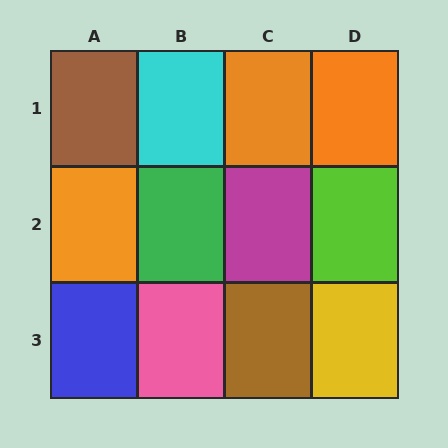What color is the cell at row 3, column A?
Blue.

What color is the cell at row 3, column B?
Pink.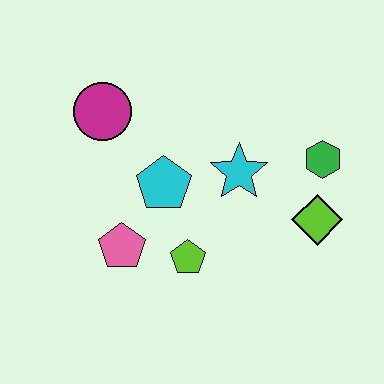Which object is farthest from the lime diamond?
The magenta circle is farthest from the lime diamond.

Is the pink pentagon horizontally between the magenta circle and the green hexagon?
Yes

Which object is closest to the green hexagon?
The lime diamond is closest to the green hexagon.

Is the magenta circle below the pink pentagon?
No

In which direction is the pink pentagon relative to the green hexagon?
The pink pentagon is to the left of the green hexagon.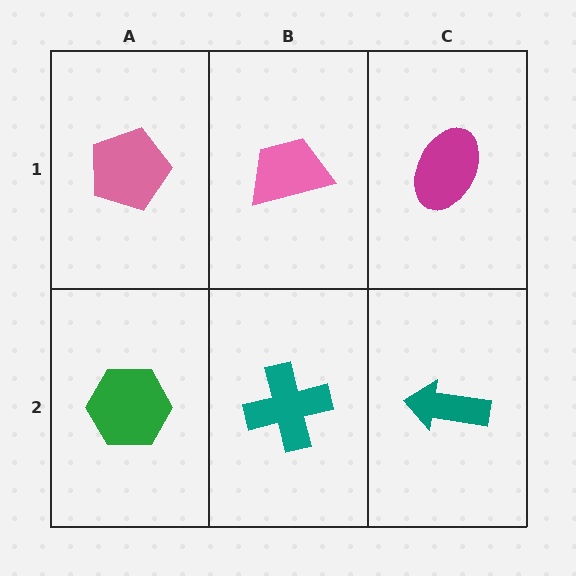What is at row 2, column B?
A teal cross.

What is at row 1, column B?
A pink trapezoid.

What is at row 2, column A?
A green hexagon.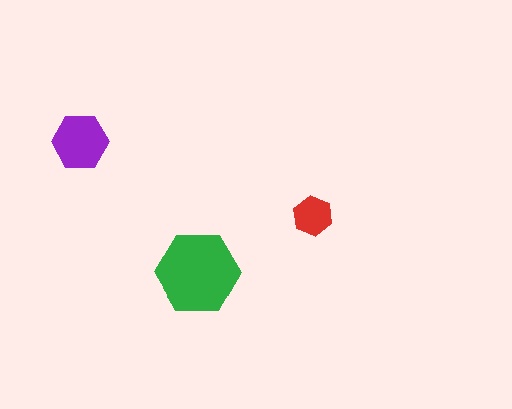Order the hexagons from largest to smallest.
the green one, the purple one, the red one.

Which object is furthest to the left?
The purple hexagon is leftmost.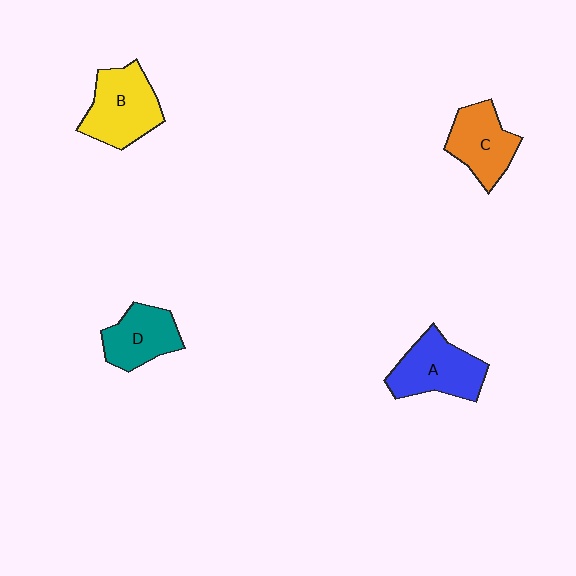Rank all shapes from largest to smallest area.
From largest to smallest: B (yellow), A (blue), C (orange), D (teal).